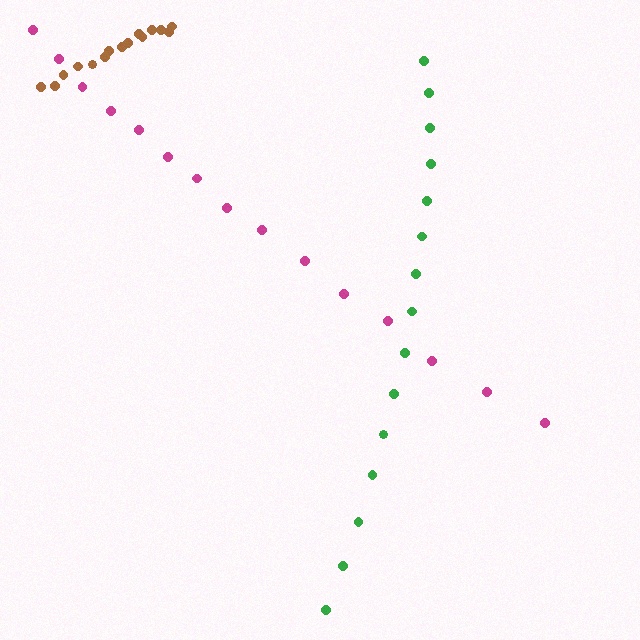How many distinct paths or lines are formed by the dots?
There are 3 distinct paths.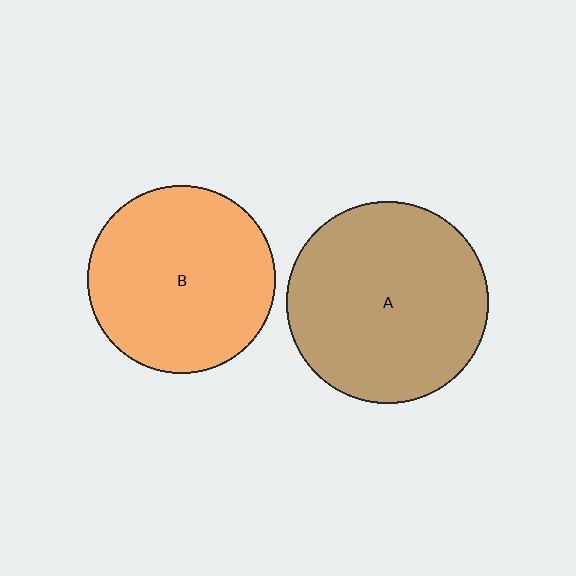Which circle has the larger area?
Circle A (brown).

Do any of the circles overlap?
No, none of the circles overlap.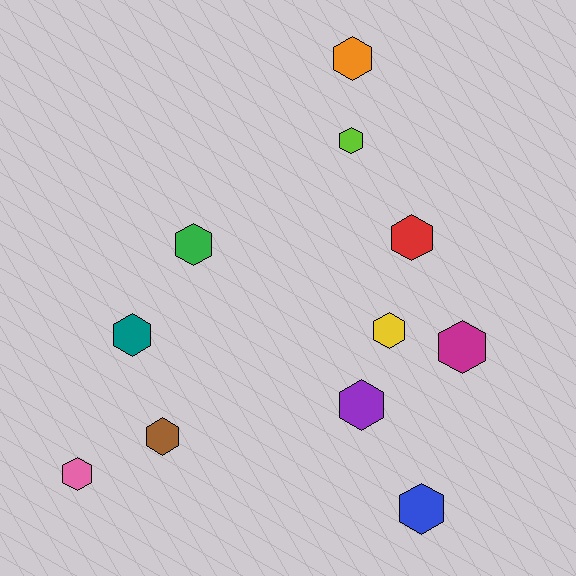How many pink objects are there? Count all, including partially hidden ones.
There is 1 pink object.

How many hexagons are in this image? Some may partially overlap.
There are 11 hexagons.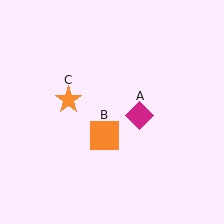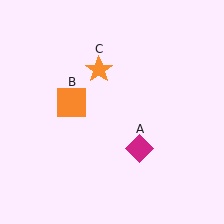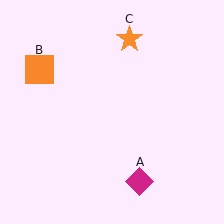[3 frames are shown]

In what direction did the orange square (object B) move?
The orange square (object B) moved up and to the left.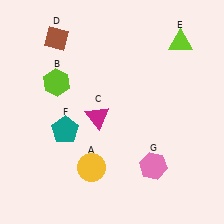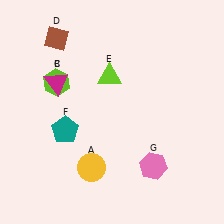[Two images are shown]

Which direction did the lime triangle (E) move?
The lime triangle (E) moved left.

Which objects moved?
The objects that moved are: the magenta triangle (C), the lime triangle (E).